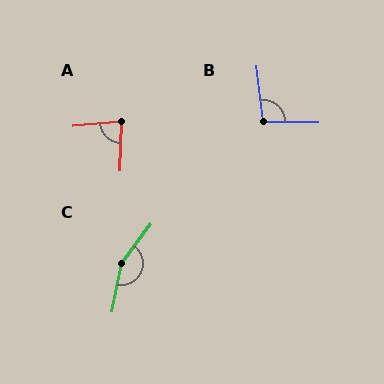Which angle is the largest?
C, at approximately 155 degrees.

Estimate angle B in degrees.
Approximately 97 degrees.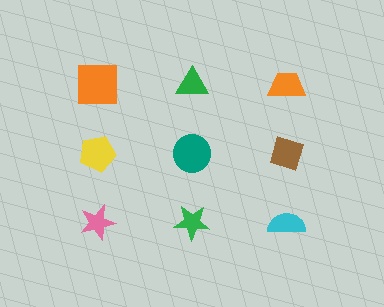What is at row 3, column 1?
A pink star.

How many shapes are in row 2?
3 shapes.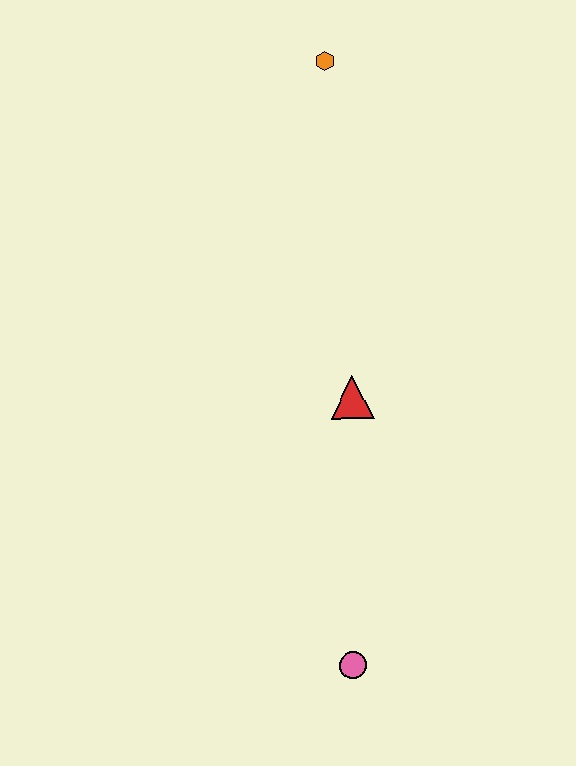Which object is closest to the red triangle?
The pink circle is closest to the red triangle.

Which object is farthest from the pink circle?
The orange hexagon is farthest from the pink circle.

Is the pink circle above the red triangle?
No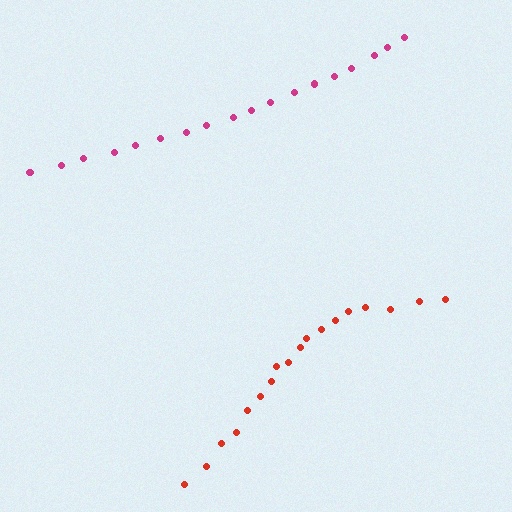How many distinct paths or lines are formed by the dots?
There are 2 distinct paths.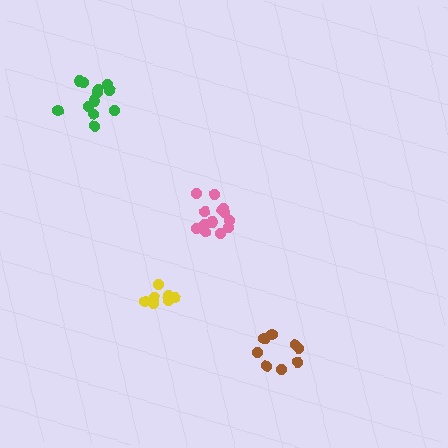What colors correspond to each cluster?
The clusters are colored: pink, green, yellow, brown.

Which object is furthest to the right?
The brown cluster is rightmost.